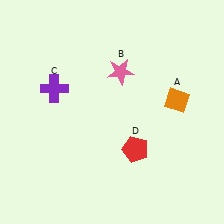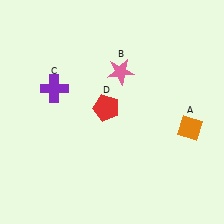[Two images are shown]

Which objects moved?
The objects that moved are: the orange diamond (A), the red pentagon (D).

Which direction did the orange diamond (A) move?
The orange diamond (A) moved down.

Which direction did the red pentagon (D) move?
The red pentagon (D) moved up.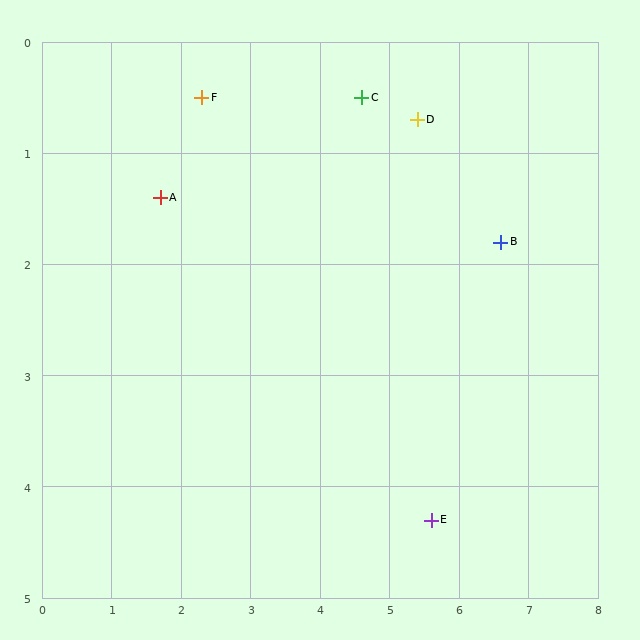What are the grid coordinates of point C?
Point C is at approximately (4.6, 0.5).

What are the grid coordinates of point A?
Point A is at approximately (1.7, 1.4).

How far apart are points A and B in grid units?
Points A and B are about 4.9 grid units apart.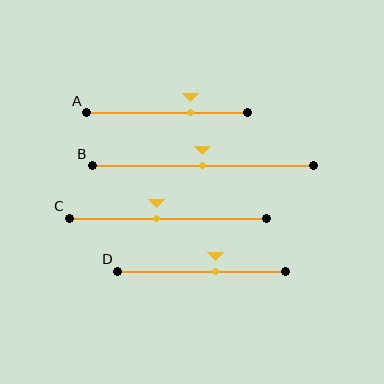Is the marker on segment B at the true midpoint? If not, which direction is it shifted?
Yes, the marker on segment B is at the true midpoint.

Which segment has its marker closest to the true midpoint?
Segment B has its marker closest to the true midpoint.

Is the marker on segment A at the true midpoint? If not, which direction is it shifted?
No, the marker on segment A is shifted to the right by about 15% of the segment length.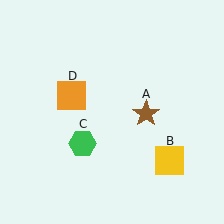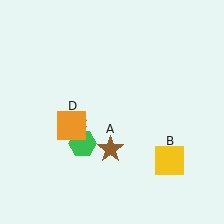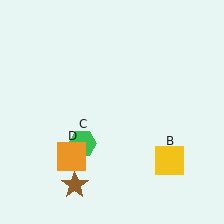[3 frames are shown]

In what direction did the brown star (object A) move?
The brown star (object A) moved down and to the left.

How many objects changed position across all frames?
2 objects changed position: brown star (object A), orange square (object D).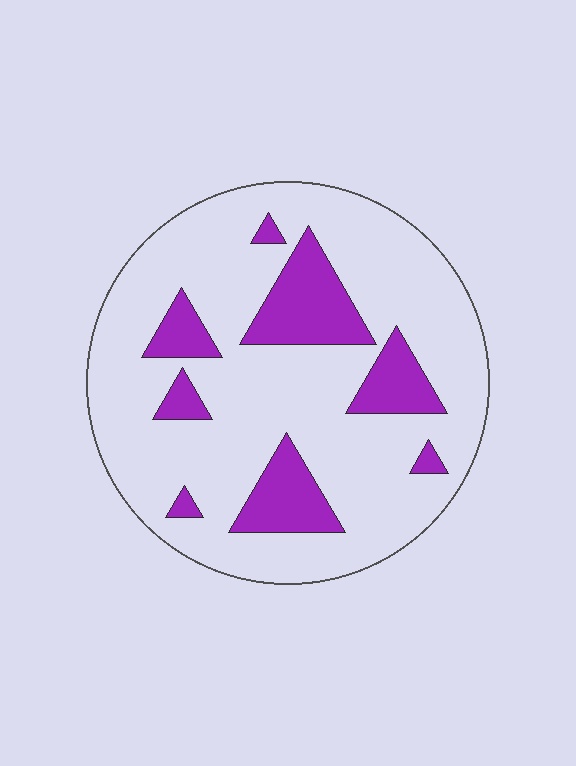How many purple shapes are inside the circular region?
8.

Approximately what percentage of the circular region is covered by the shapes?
Approximately 20%.